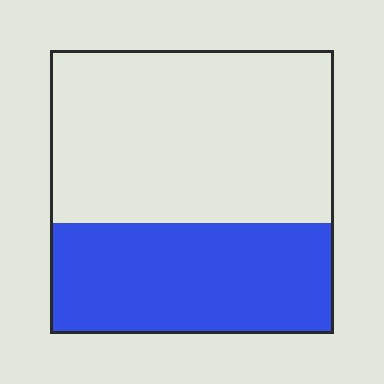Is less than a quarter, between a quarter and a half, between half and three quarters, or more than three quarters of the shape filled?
Between a quarter and a half.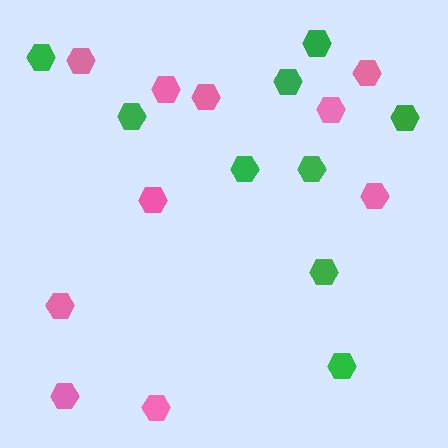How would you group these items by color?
There are 2 groups: one group of green hexagons (9) and one group of pink hexagons (10).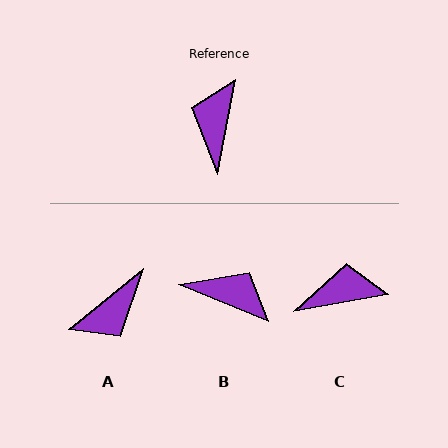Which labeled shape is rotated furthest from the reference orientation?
A, about 140 degrees away.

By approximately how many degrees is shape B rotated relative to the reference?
Approximately 102 degrees clockwise.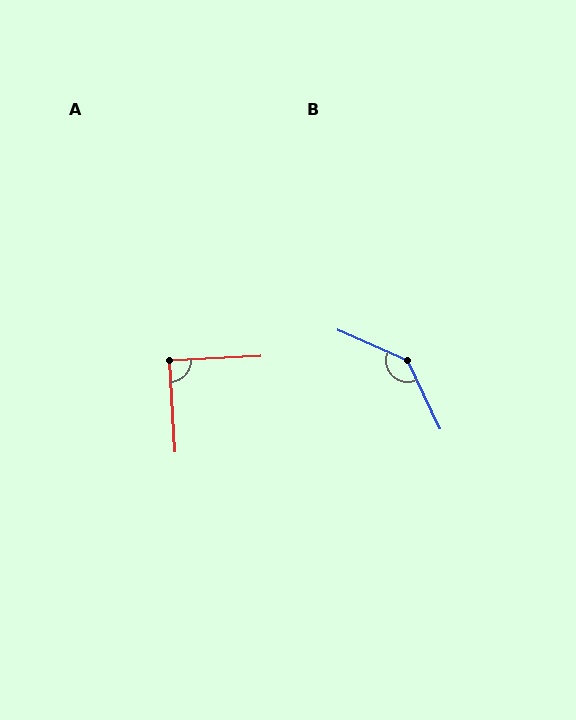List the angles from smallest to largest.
A (90°), B (139°).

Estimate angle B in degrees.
Approximately 139 degrees.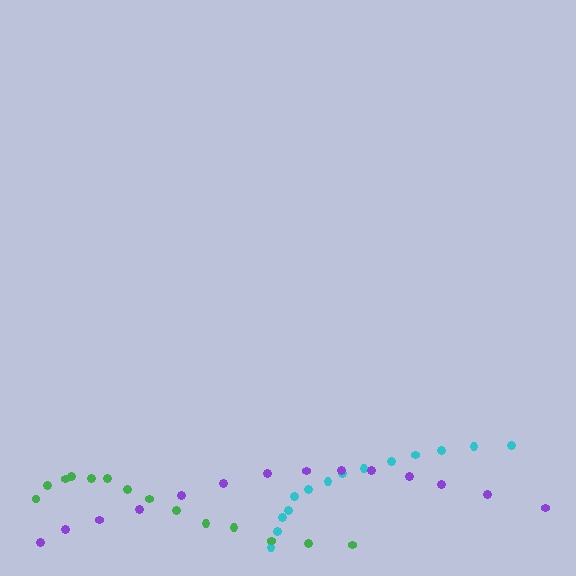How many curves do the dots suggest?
There are 3 distinct paths.